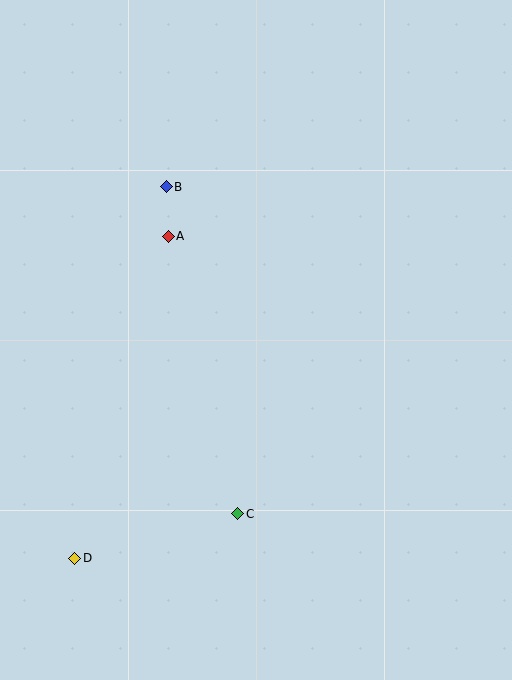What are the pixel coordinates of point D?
Point D is at (75, 559).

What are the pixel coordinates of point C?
Point C is at (238, 514).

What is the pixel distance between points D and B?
The distance between D and B is 383 pixels.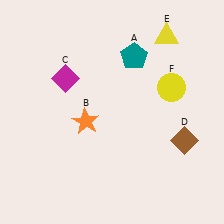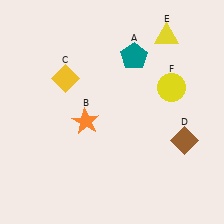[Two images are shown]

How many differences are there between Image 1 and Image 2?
There is 1 difference between the two images.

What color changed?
The diamond (C) changed from magenta in Image 1 to yellow in Image 2.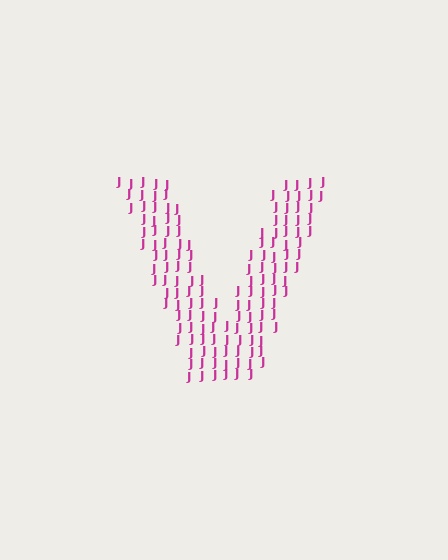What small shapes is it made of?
It is made of small letter J's.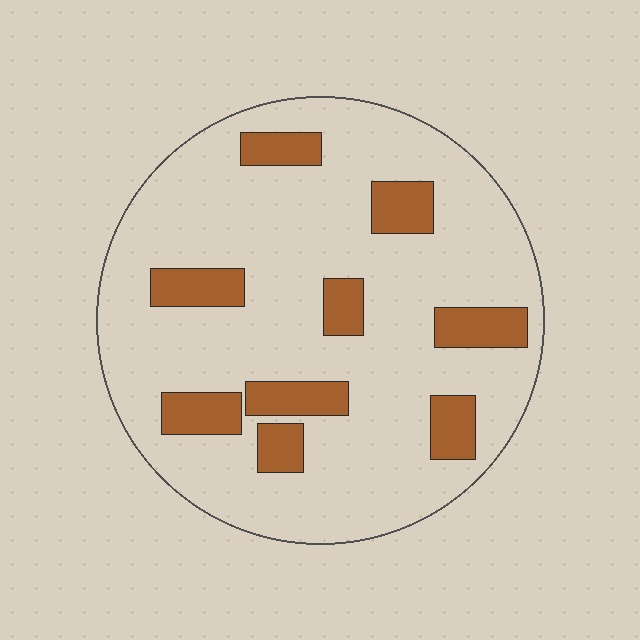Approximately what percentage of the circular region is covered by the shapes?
Approximately 20%.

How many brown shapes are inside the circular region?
9.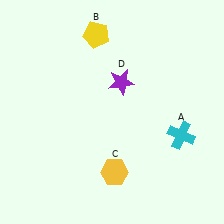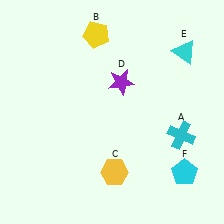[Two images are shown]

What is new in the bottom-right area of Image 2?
A cyan pentagon (F) was added in the bottom-right area of Image 2.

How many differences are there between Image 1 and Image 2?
There are 2 differences between the two images.